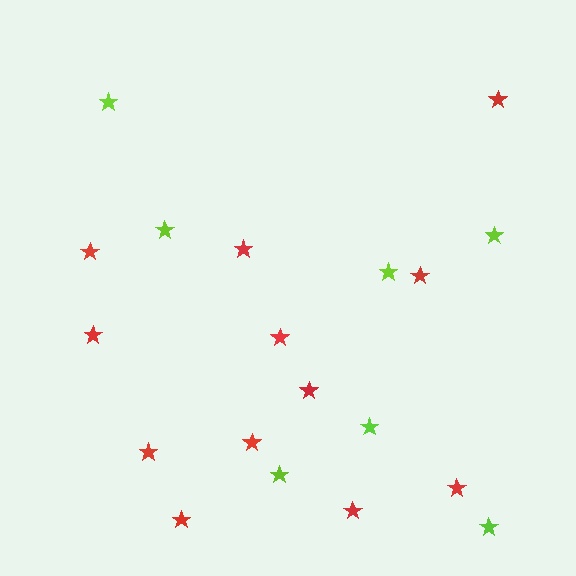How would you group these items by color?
There are 2 groups: one group of lime stars (7) and one group of red stars (12).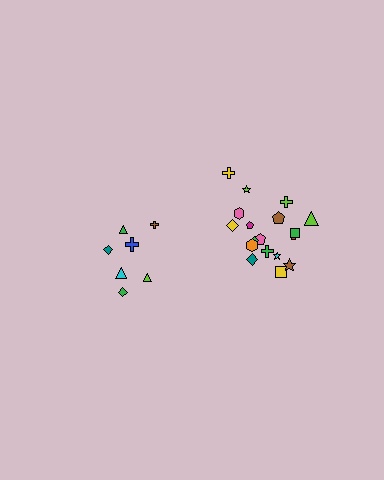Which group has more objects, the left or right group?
The right group.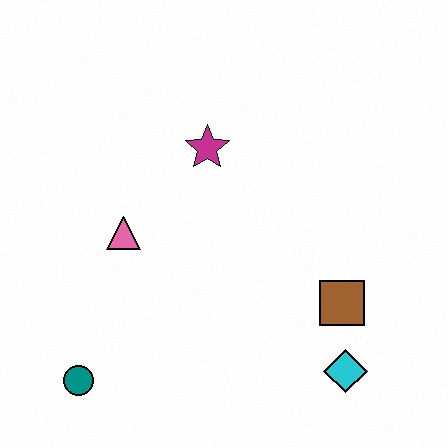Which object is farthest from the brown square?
The teal circle is farthest from the brown square.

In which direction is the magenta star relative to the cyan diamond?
The magenta star is above the cyan diamond.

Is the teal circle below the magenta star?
Yes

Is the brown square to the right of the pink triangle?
Yes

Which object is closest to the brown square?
The cyan diamond is closest to the brown square.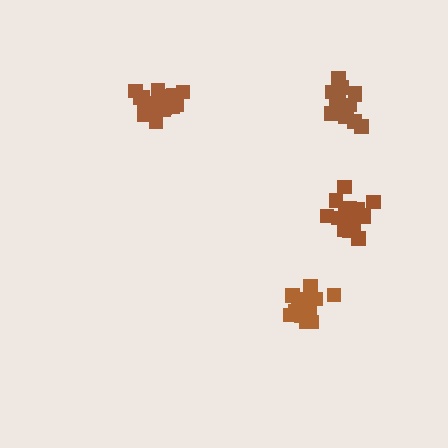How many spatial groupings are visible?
There are 4 spatial groupings.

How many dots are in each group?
Group 1: 18 dots, Group 2: 19 dots, Group 3: 20 dots, Group 4: 19 dots (76 total).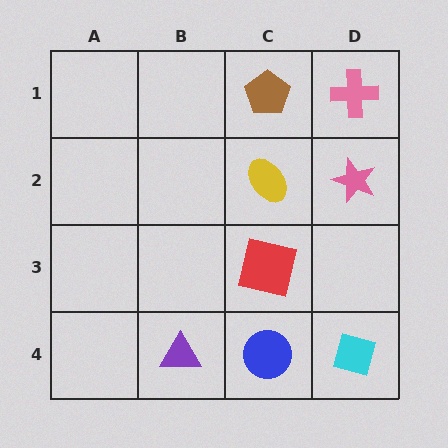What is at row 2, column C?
A yellow ellipse.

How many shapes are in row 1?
2 shapes.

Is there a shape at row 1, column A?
No, that cell is empty.